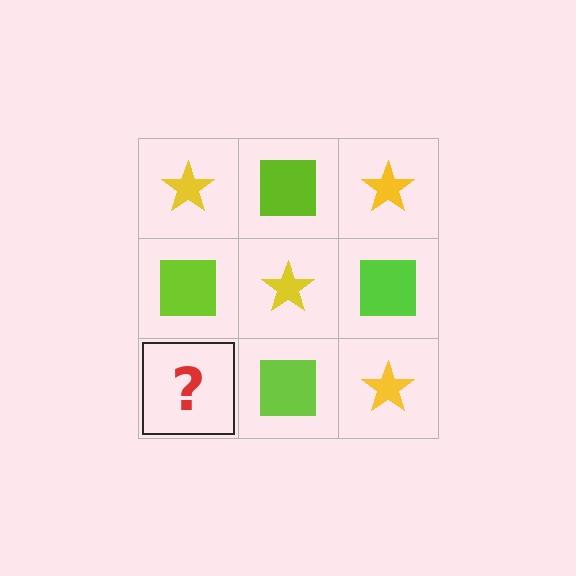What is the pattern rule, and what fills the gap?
The rule is that it alternates yellow star and lime square in a checkerboard pattern. The gap should be filled with a yellow star.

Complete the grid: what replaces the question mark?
The question mark should be replaced with a yellow star.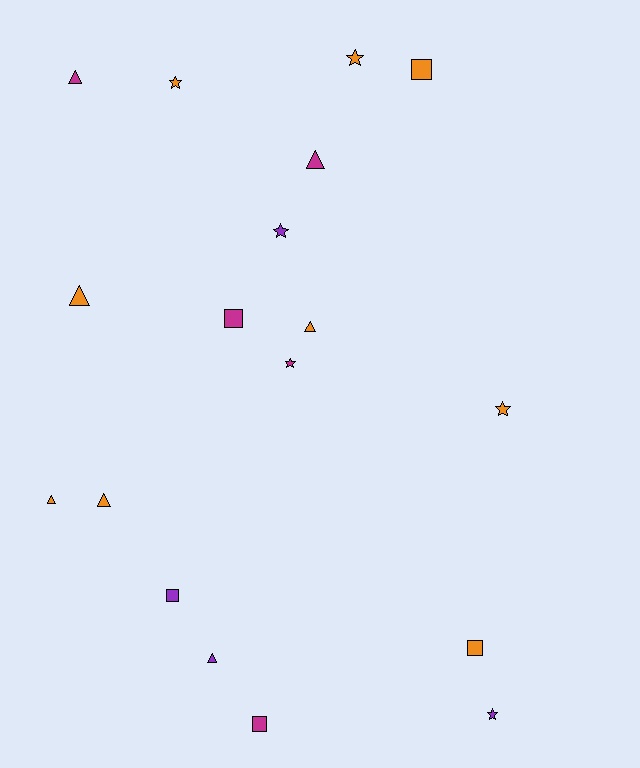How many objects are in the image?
There are 18 objects.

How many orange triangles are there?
There are 4 orange triangles.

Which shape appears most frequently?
Triangle, with 7 objects.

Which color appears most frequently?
Orange, with 9 objects.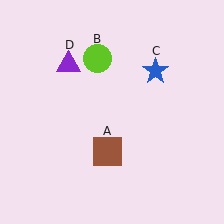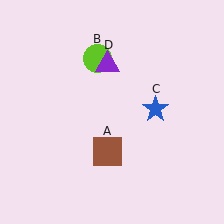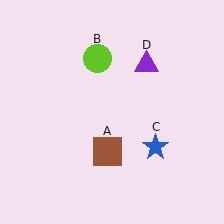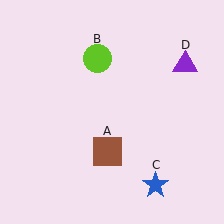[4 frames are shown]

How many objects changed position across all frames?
2 objects changed position: blue star (object C), purple triangle (object D).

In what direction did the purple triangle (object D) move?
The purple triangle (object D) moved right.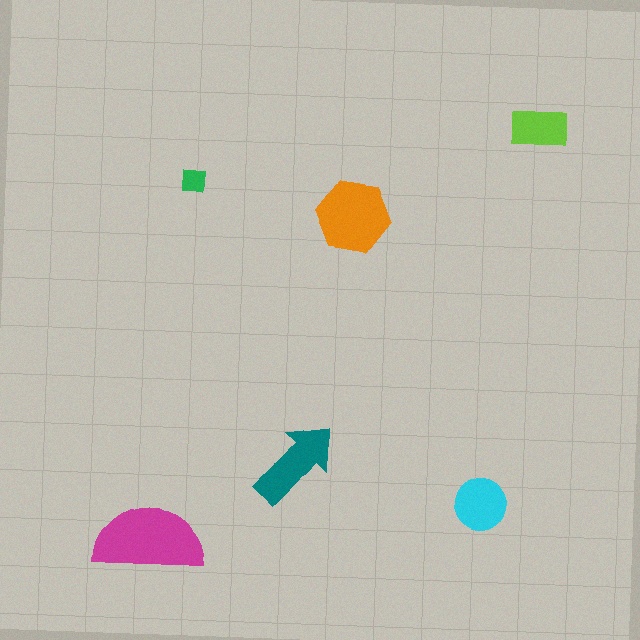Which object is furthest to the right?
The lime rectangle is rightmost.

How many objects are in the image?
There are 6 objects in the image.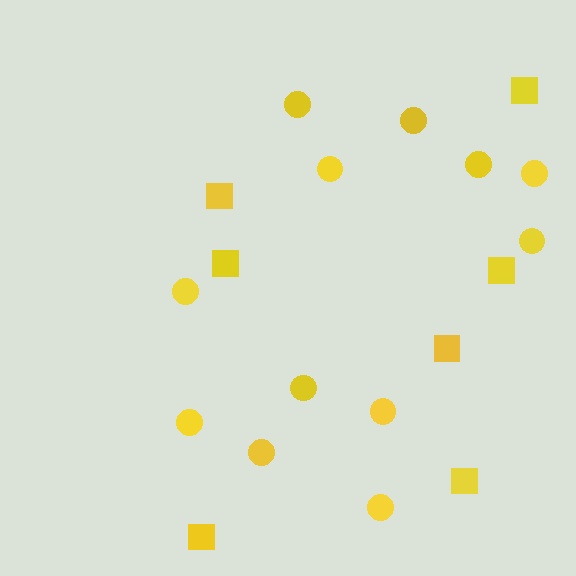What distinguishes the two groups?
There are 2 groups: one group of circles (12) and one group of squares (7).